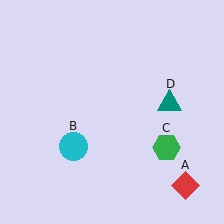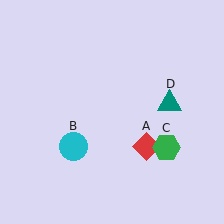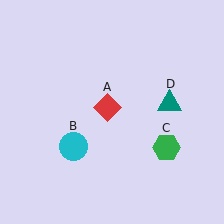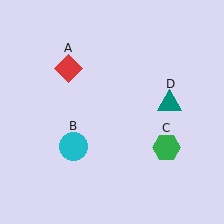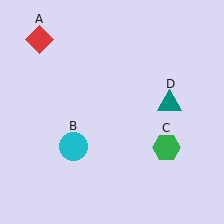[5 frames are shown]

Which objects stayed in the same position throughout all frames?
Cyan circle (object B) and green hexagon (object C) and teal triangle (object D) remained stationary.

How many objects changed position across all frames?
1 object changed position: red diamond (object A).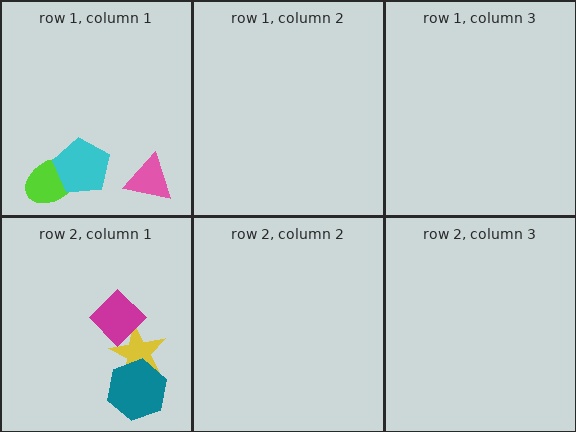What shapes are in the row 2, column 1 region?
The yellow star, the teal hexagon, the magenta diamond.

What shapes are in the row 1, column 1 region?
The lime ellipse, the pink triangle, the cyan pentagon.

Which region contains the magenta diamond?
The row 2, column 1 region.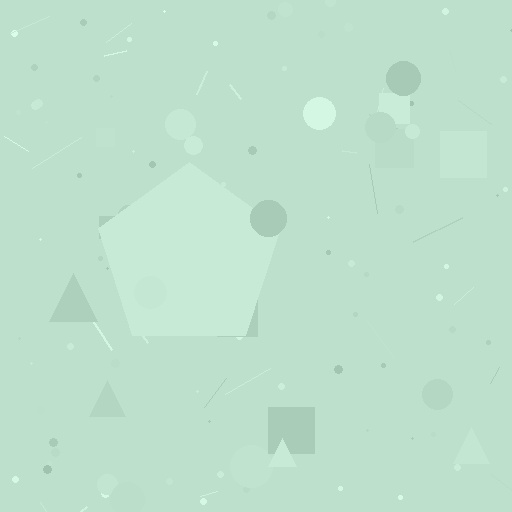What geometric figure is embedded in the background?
A pentagon is embedded in the background.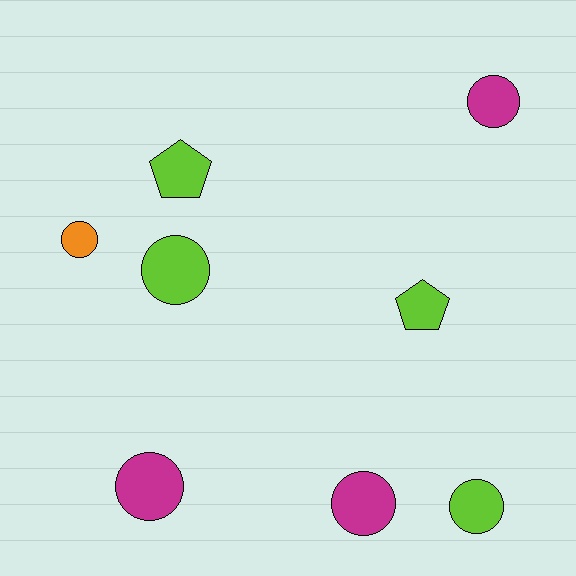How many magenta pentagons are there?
There are no magenta pentagons.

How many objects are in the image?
There are 8 objects.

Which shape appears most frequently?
Circle, with 6 objects.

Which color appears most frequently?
Lime, with 4 objects.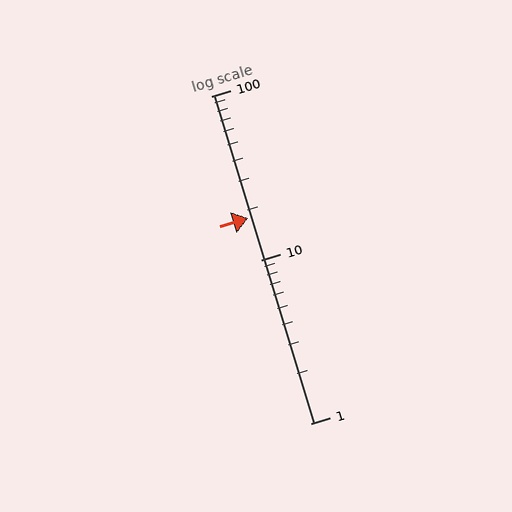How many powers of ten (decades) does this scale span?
The scale spans 2 decades, from 1 to 100.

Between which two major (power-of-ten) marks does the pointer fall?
The pointer is between 10 and 100.